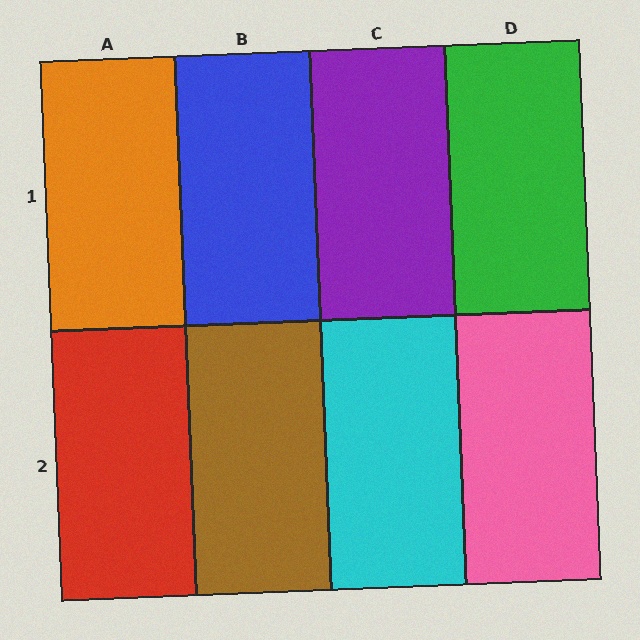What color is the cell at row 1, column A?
Orange.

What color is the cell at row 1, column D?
Green.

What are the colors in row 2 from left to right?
Red, brown, cyan, pink.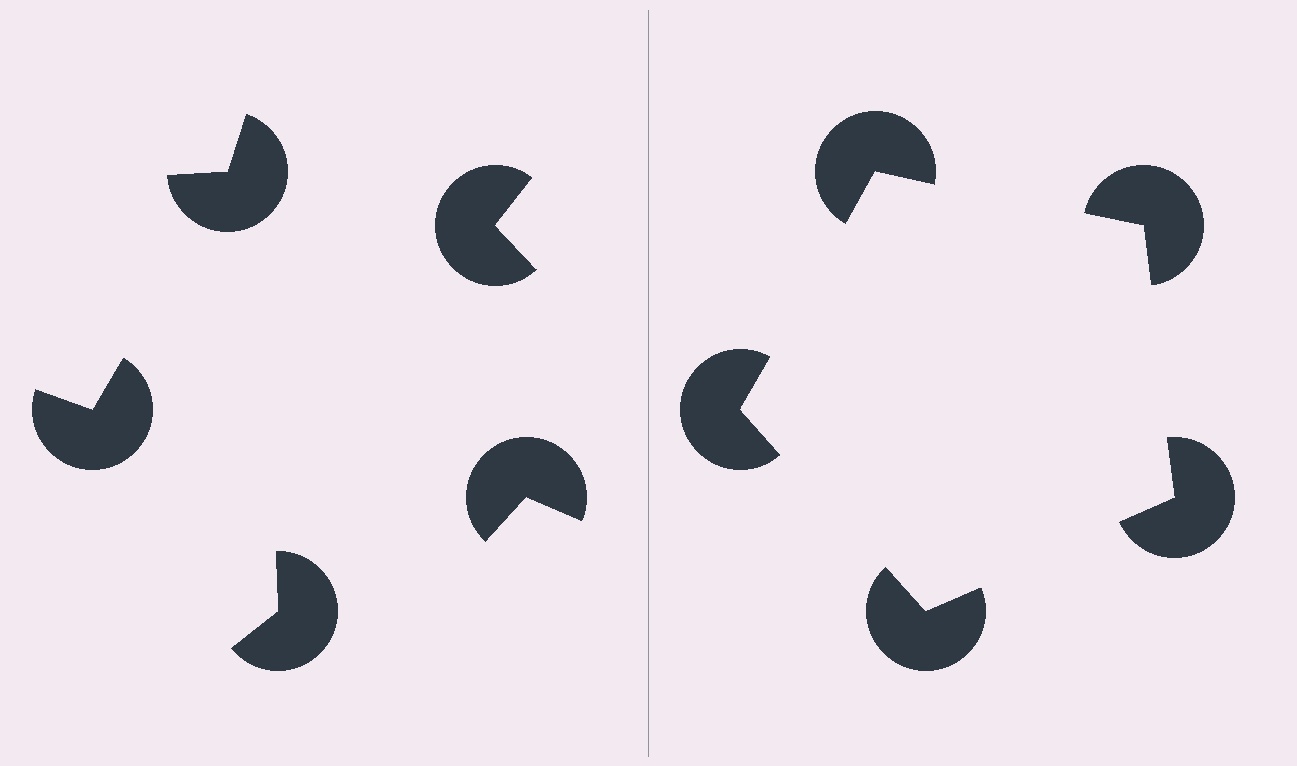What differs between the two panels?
The pac-man discs are positioned identically on both sides; only the wedge orientations differ. On the right they align to a pentagon; on the left they are misaligned.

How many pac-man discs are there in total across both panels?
10 — 5 on each side.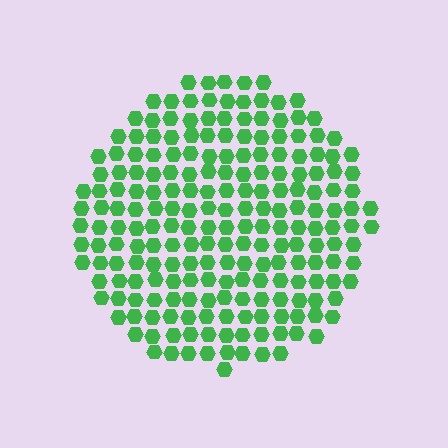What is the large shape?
The large shape is a circle.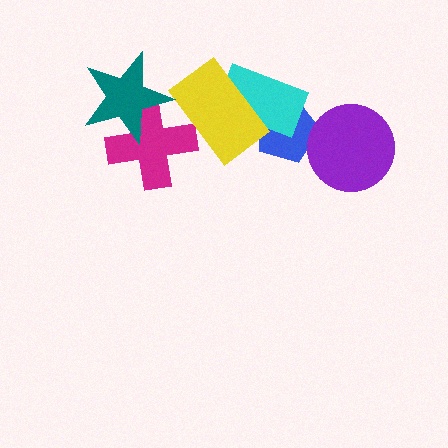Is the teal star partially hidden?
No, no other shape covers it.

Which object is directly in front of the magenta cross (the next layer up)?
The yellow rectangle is directly in front of the magenta cross.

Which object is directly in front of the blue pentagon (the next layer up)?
The cyan rectangle is directly in front of the blue pentagon.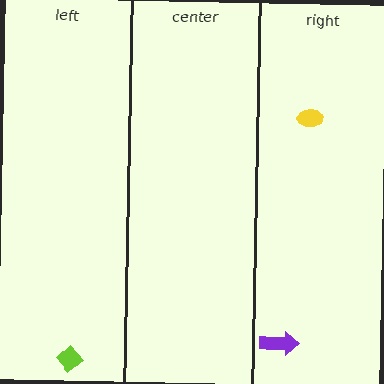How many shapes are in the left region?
1.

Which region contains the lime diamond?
The left region.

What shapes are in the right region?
The purple arrow, the yellow ellipse.